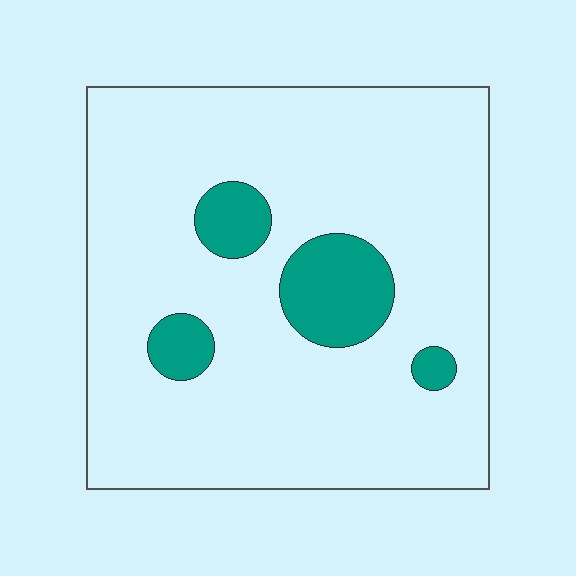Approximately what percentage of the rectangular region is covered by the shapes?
Approximately 15%.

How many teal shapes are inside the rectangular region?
4.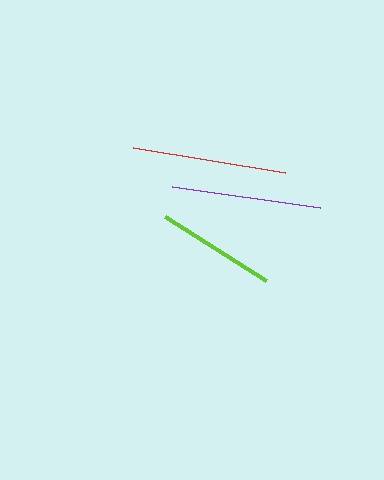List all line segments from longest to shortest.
From longest to shortest: red, purple, lime.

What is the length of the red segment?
The red segment is approximately 155 pixels long.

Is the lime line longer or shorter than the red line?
The red line is longer than the lime line.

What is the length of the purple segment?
The purple segment is approximately 150 pixels long.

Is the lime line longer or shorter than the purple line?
The purple line is longer than the lime line.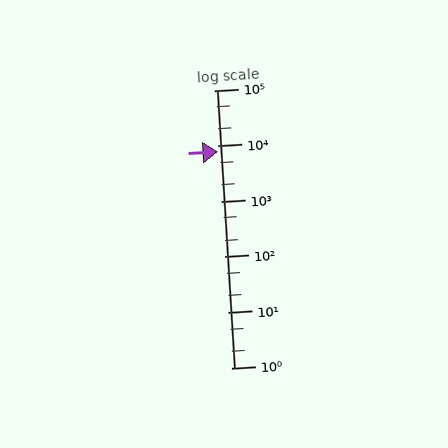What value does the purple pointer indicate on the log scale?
The pointer indicates approximately 7800.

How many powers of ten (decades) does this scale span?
The scale spans 5 decades, from 1 to 100000.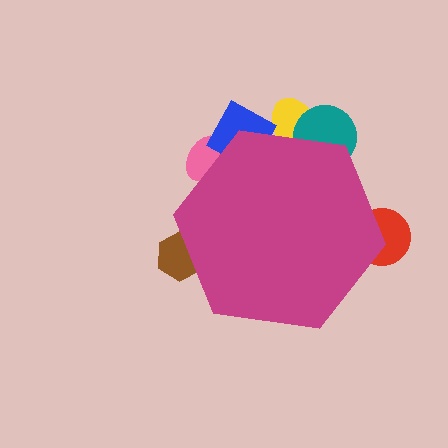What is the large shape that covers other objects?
A magenta hexagon.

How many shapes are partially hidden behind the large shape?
6 shapes are partially hidden.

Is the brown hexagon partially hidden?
Yes, the brown hexagon is partially hidden behind the magenta hexagon.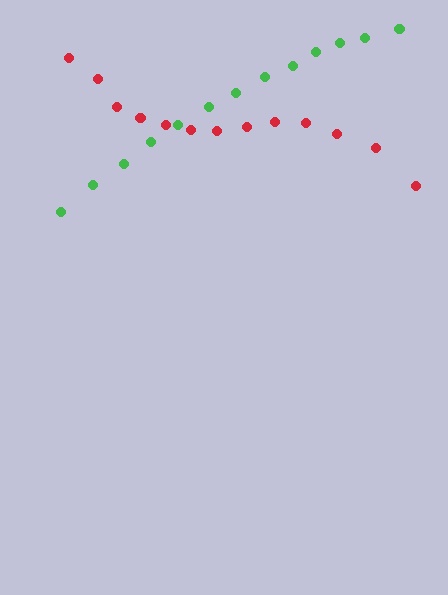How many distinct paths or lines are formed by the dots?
There are 2 distinct paths.